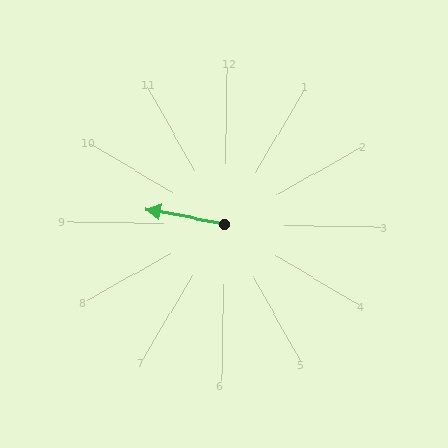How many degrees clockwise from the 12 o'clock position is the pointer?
Approximately 280 degrees.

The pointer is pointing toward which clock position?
Roughly 9 o'clock.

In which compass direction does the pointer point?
West.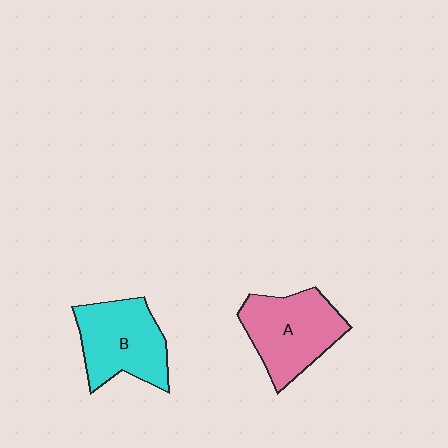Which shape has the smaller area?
Shape B (cyan).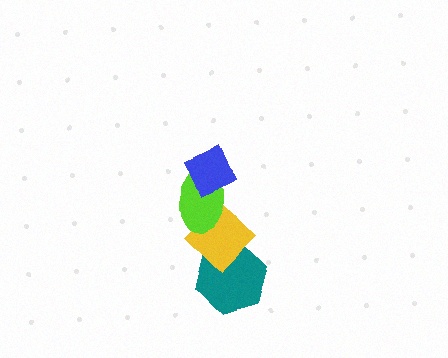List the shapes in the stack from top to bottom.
From top to bottom: the blue diamond, the lime ellipse, the yellow diamond, the teal hexagon.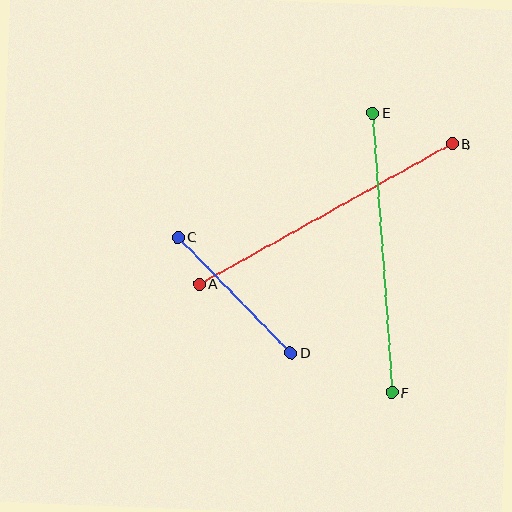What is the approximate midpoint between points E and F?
The midpoint is at approximately (382, 253) pixels.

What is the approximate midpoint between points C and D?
The midpoint is at approximately (234, 295) pixels.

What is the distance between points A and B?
The distance is approximately 289 pixels.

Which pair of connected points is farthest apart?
Points A and B are farthest apart.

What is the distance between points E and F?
The distance is approximately 280 pixels.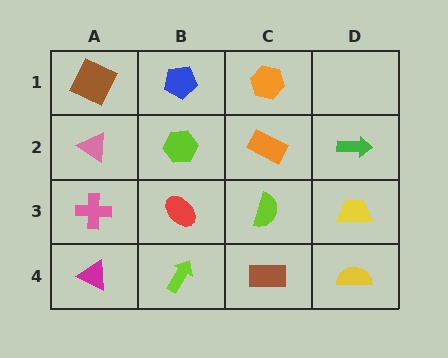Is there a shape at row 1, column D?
No, that cell is empty.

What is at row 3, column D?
A yellow trapezoid.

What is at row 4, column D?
A yellow semicircle.